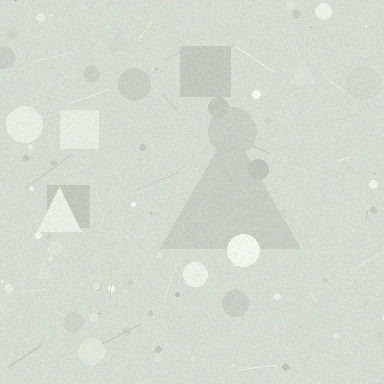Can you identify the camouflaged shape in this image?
The camouflaged shape is a triangle.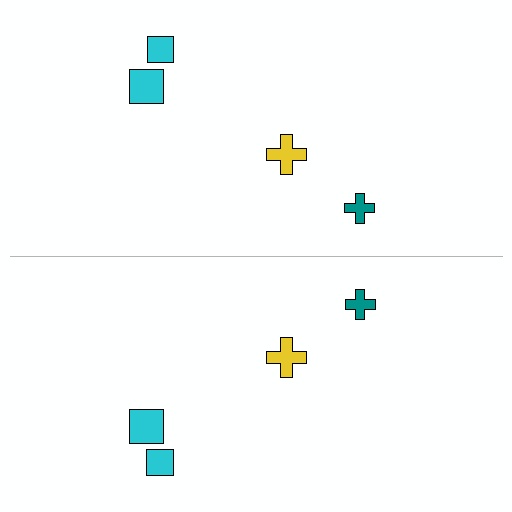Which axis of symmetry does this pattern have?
The pattern has a horizontal axis of symmetry running through the center of the image.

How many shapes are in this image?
There are 8 shapes in this image.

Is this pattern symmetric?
Yes, this pattern has bilateral (reflection) symmetry.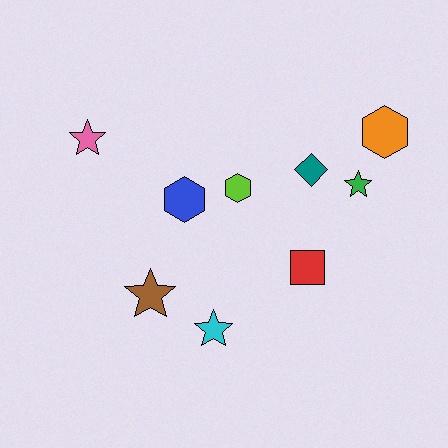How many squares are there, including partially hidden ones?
There is 1 square.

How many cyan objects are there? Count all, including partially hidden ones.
There is 1 cyan object.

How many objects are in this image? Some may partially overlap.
There are 9 objects.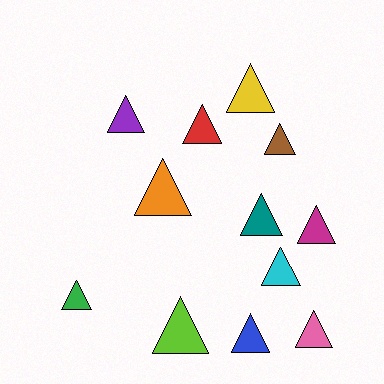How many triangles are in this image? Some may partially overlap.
There are 12 triangles.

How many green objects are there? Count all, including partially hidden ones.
There is 1 green object.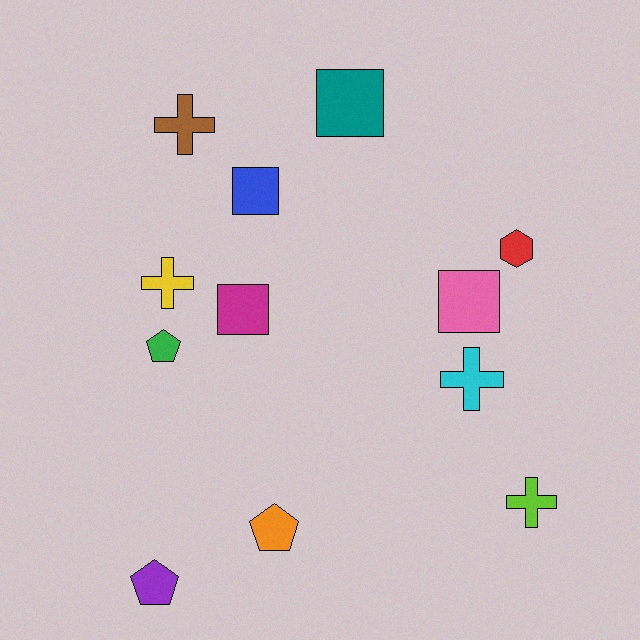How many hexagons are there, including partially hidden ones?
There is 1 hexagon.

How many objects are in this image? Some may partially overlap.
There are 12 objects.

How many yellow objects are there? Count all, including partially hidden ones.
There is 1 yellow object.